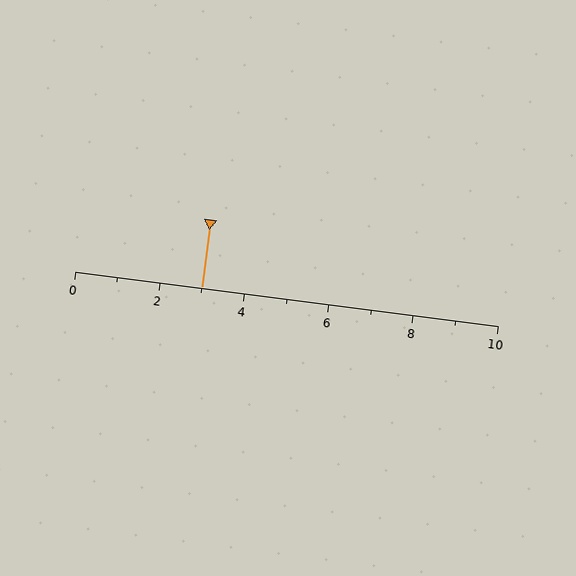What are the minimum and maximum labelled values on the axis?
The axis runs from 0 to 10.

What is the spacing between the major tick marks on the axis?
The major ticks are spaced 2 apart.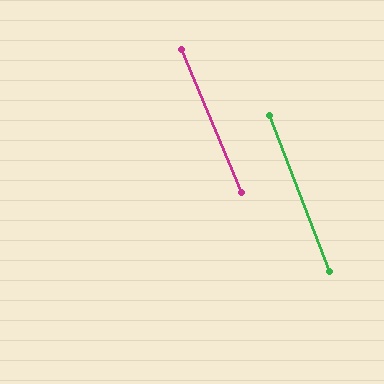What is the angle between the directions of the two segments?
Approximately 1 degree.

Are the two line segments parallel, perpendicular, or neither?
Parallel — their directions differ by only 1.5°.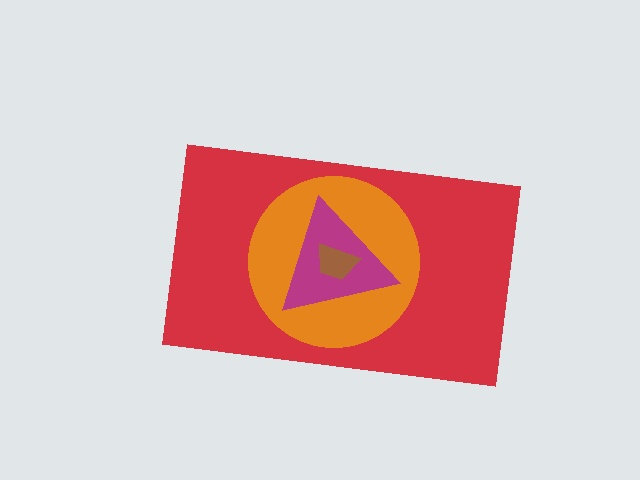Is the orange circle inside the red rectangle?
Yes.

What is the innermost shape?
The brown trapezoid.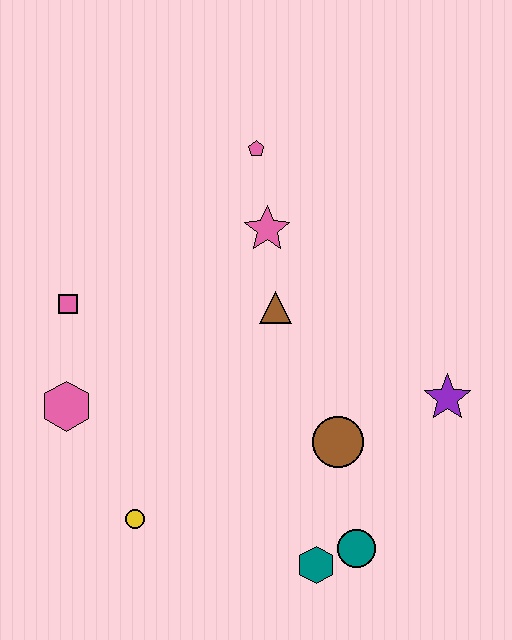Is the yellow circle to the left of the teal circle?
Yes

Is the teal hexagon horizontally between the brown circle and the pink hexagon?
Yes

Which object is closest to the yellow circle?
The pink hexagon is closest to the yellow circle.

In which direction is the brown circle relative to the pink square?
The brown circle is to the right of the pink square.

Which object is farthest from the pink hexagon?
The purple star is farthest from the pink hexagon.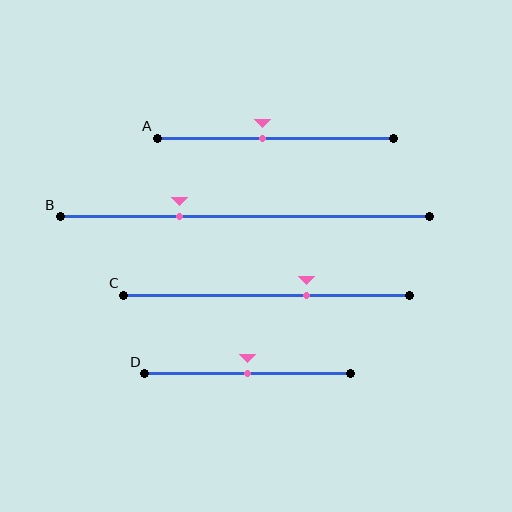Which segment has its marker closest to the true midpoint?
Segment D has its marker closest to the true midpoint.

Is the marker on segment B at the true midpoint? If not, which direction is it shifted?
No, the marker on segment B is shifted to the left by about 18% of the segment length.